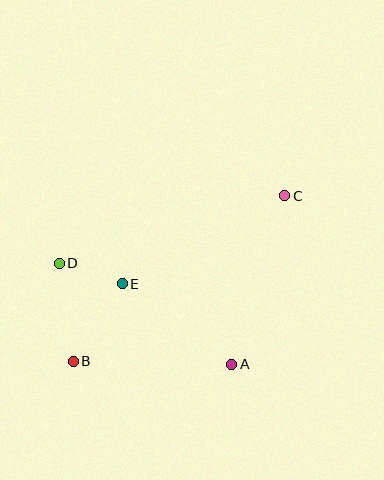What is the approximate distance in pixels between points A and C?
The distance between A and C is approximately 177 pixels.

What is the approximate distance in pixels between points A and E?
The distance between A and E is approximately 136 pixels.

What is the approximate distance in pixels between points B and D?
The distance between B and D is approximately 99 pixels.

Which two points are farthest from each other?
Points B and C are farthest from each other.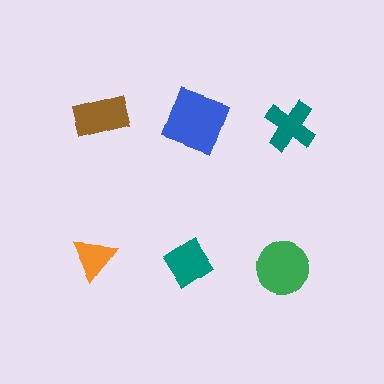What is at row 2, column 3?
A green circle.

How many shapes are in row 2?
3 shapes.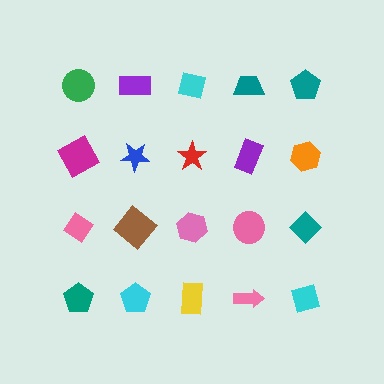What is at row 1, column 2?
A purple rectangle.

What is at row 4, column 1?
A teal pentagon.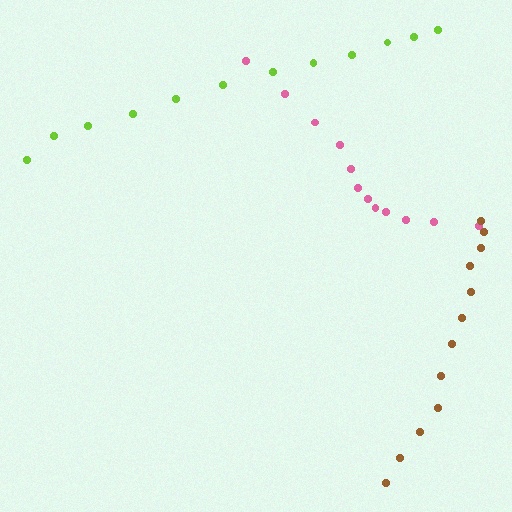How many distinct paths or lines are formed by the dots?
There are 3 distinct paths.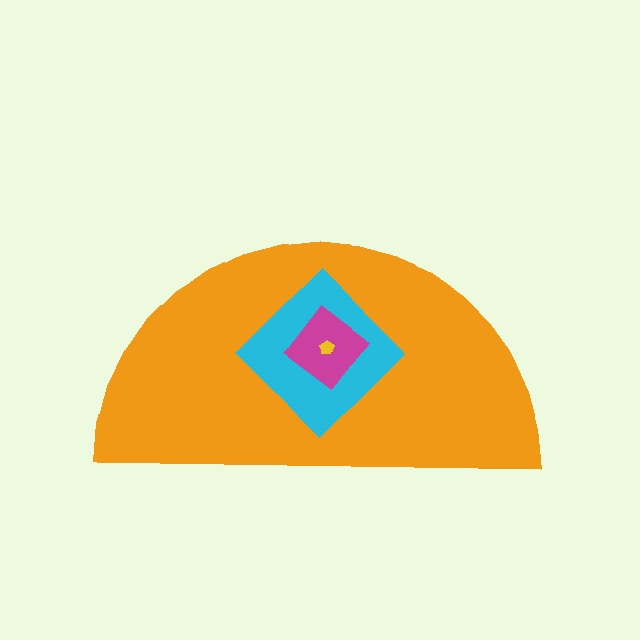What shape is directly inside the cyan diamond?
The magenta diamond.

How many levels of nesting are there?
4.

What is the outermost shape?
The orange semicircle.